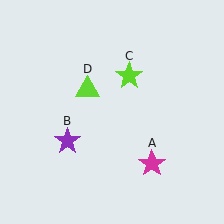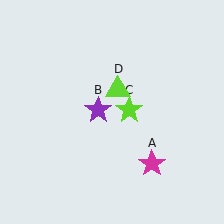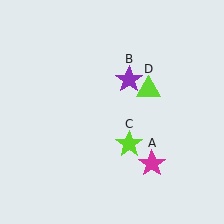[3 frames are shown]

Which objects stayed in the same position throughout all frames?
Magenta star (object A) remained stationary.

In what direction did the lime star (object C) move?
The lime star (object C) moved down.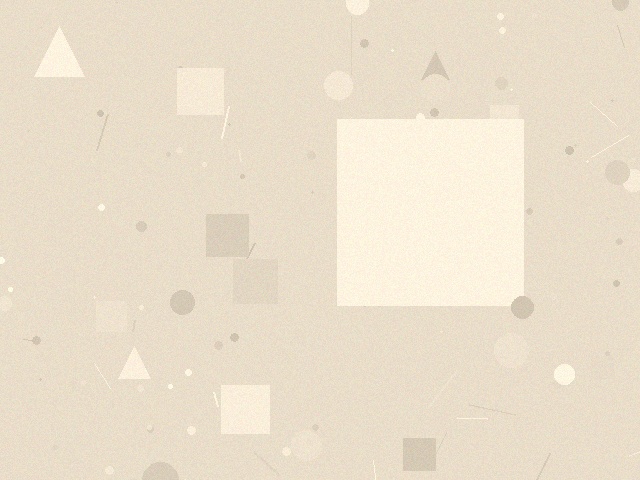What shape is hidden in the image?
A square is hidden in the image.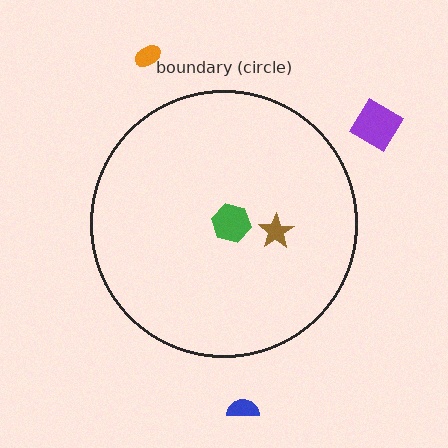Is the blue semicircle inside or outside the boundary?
Outside.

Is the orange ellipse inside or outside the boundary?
Outside.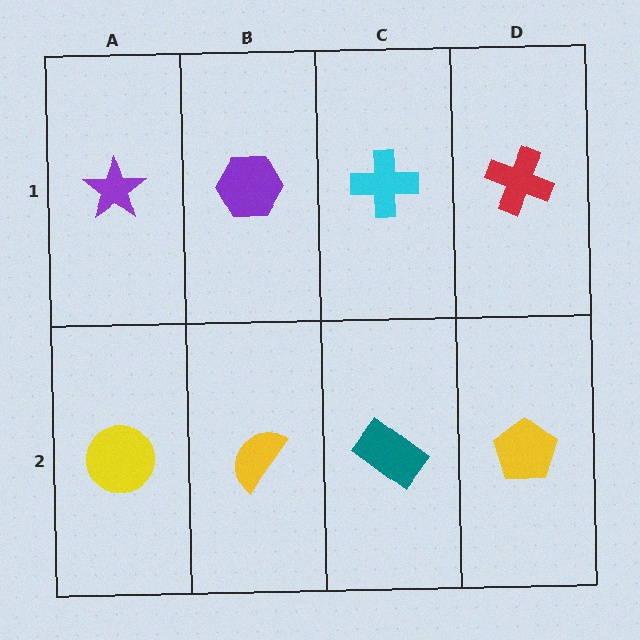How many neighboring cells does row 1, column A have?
2.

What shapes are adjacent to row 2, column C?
A cyan cross (row 1, column C), a yellow semicircle (row 2, column B), a yellow pentagon (row 2, column D).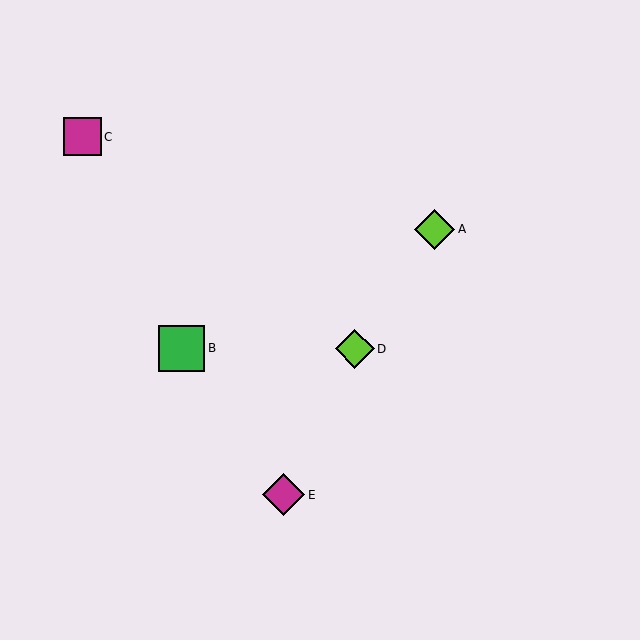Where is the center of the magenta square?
The center of the magenta square is at (82, 137).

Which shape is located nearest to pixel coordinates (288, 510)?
The magenta diamond (labeled E) at (284, 495) is nearest to that location.